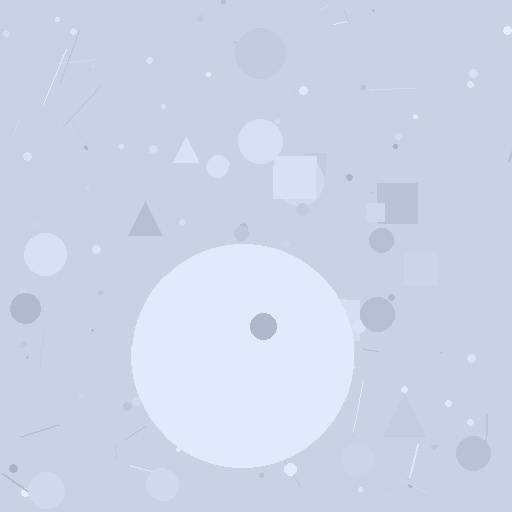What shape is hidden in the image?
A circle is hidden in the image.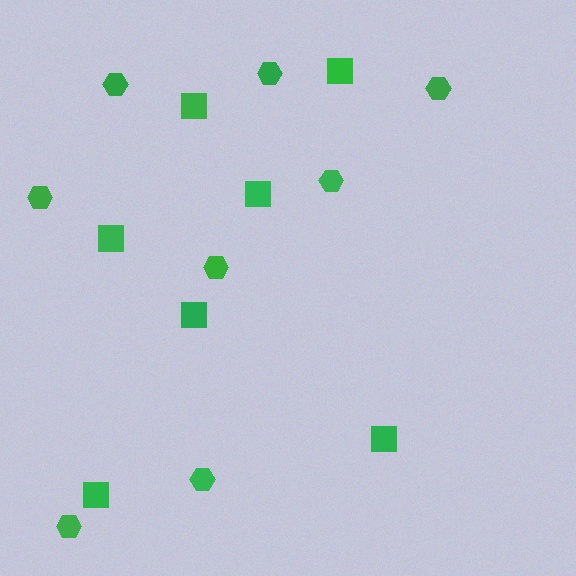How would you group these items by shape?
There are 2 groups: one group of hexagons (8) and one group of squares (7).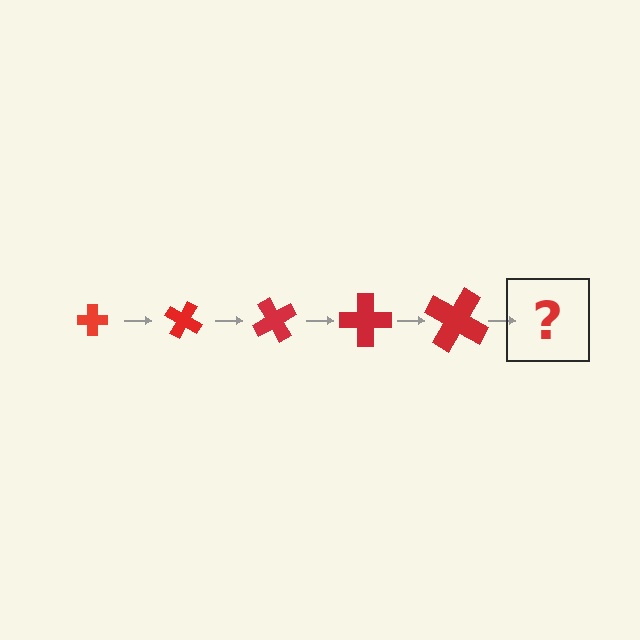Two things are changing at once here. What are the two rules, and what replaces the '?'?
The two rules are that the cross grows larger each step and it rotates 30 degrees each step. The '?' should be a cross, larger than the previous one and rotated 150 degrees from the start.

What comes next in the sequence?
The next element should be a cross, larger than the previous one and rotated 150 degrees from the start.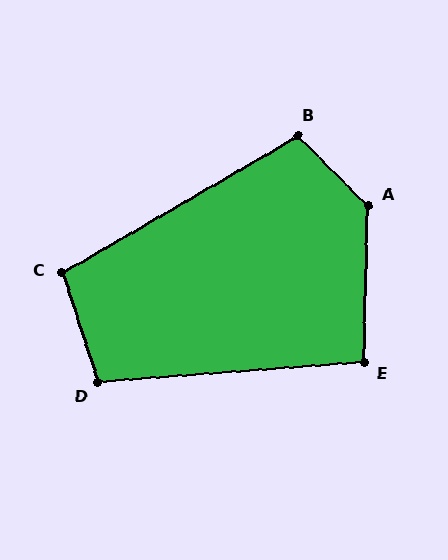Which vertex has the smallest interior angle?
E, at approximately 96 degrees.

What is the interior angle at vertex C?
Approximately 102 degrees (obtuse).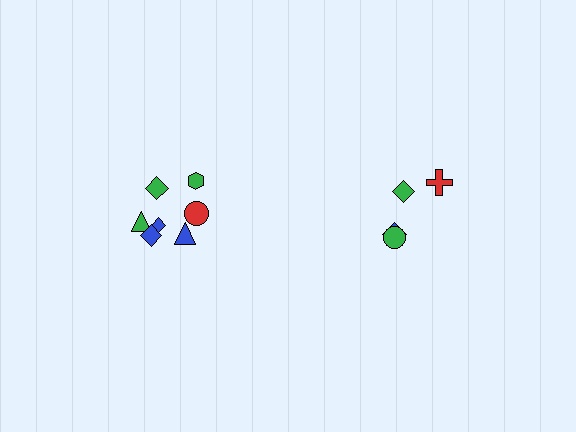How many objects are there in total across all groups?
There are 11 objects.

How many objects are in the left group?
There are 7 objects.